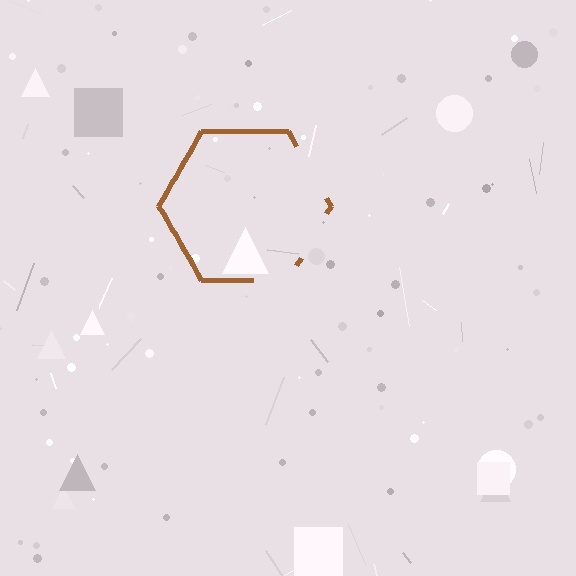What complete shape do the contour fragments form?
The contour fragments form a hexagon.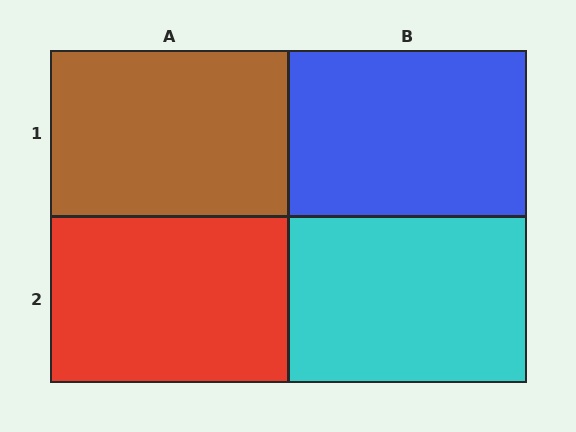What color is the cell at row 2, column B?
Cyan.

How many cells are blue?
1 cell is blue.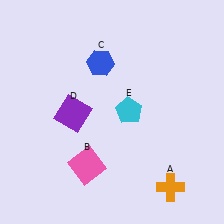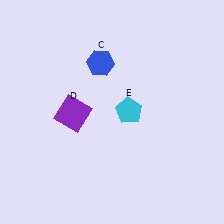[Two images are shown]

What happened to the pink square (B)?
The pink square (B) was removed in Image 2. It was in the bottom-left area of Image 1.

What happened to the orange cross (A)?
The orange cross (A) was removed in Image 2. It was in the bottom-right area of Image 1.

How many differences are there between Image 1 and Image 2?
There are 2 differences between the two images.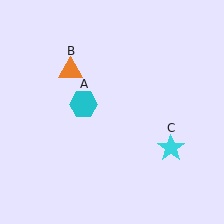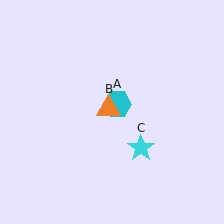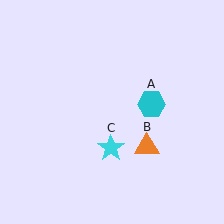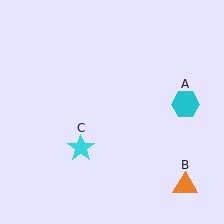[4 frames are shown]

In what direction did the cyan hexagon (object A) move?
The cyan hexagon (object A) moved right.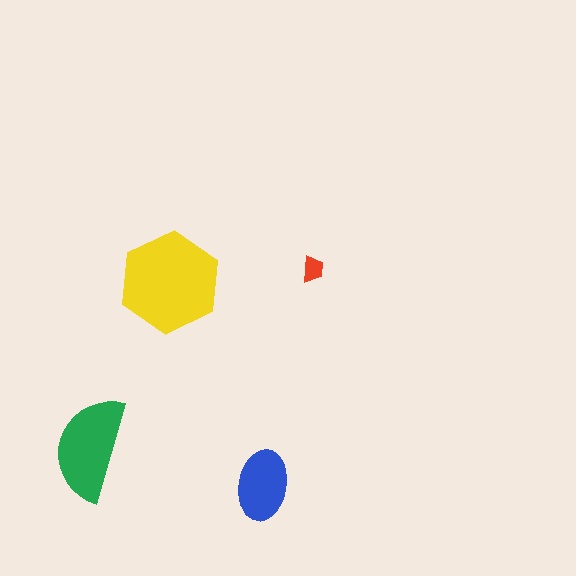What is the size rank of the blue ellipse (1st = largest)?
3rd.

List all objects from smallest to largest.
The red trapezoid, the blue ellipse, the green semicircle, the yellow hexagon.